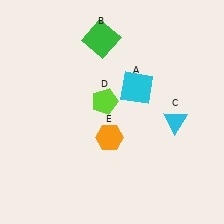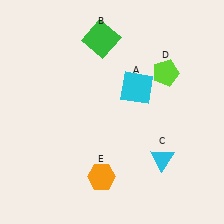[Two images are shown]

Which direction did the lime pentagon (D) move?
The lime pentagon (D) moved right.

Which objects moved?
The objects that moved are: the cyan triangle (C), the lime pentagon (D), the orange hexagon (E).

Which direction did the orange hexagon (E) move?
The orange hexagon (E) moved down.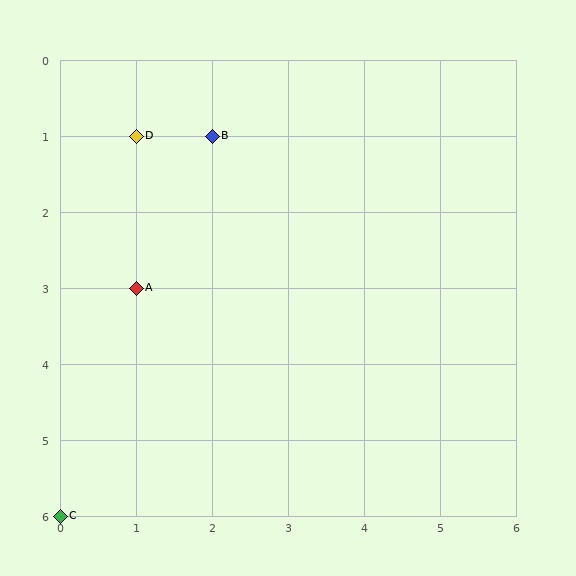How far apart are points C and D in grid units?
Points C and D are 1 column and 5 rows apart (about 5.1 grid units diagonally).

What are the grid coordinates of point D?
Point D is at grid coordinates (1, 1).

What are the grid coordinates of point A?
Point A is at grid coordinates (1, 3).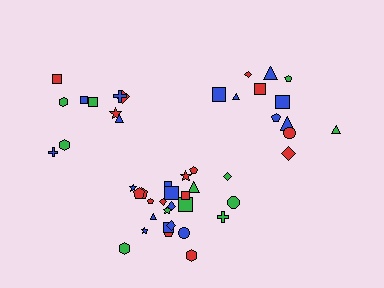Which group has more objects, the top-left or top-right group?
The top-right group.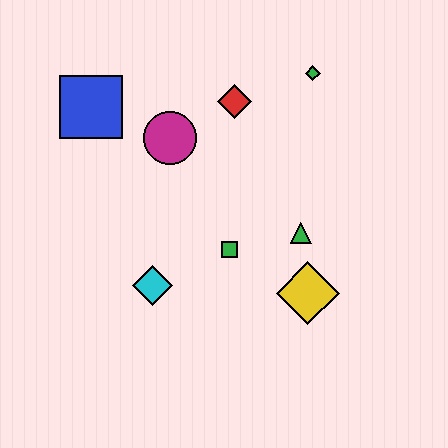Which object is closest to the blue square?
The magenta circle is closest to the blue square.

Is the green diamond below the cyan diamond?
No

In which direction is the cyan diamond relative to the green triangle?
The cyan diamond is to the left of the green triangle.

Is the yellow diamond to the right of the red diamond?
Yes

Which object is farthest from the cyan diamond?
The green diamond is farthest from the cyan diamond.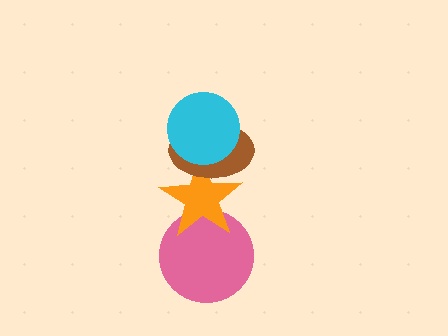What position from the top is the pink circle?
The pink circle is 4th from the top.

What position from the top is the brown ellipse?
The brown ellipse is 2nd from the top.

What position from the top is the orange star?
The orange star is 3rd from the top.